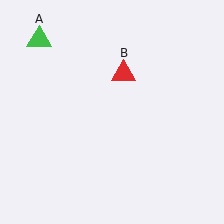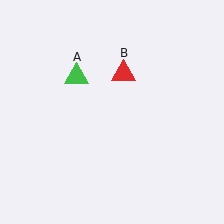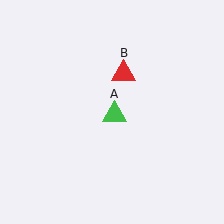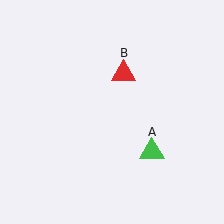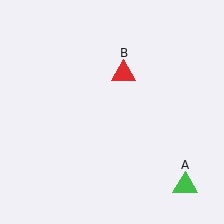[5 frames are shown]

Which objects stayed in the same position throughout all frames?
Red triangle (object B) remained stationary.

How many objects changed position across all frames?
1 object changed position: green triangle (object A).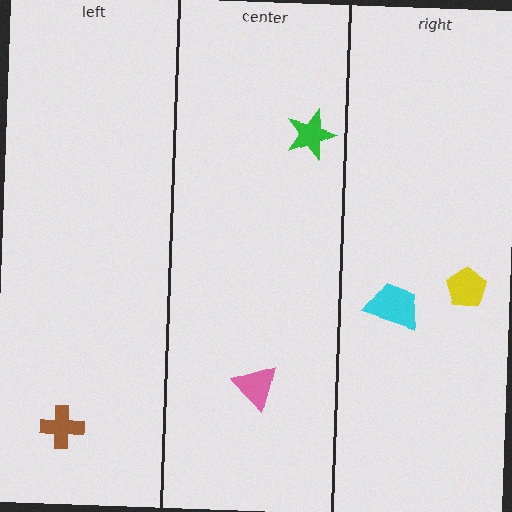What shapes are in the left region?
The brown cross.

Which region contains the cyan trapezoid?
The right region.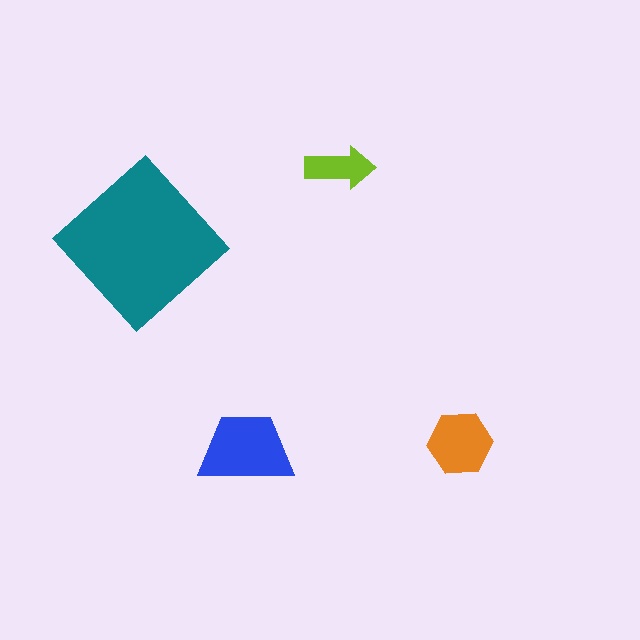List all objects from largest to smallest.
The teal diamond, the blue trapezoid, the orange hexagon, the lime arrow.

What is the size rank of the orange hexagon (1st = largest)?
3rd.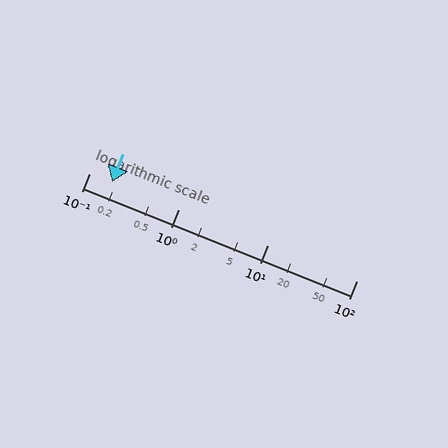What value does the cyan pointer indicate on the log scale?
The pointer indicates approximately 0.18.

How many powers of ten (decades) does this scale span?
The scale spans 3 decades, from 0.1 to 100.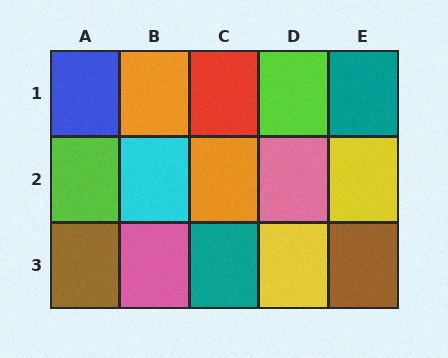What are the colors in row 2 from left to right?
Lime, cyan, orange, pink, yellow.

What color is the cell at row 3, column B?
Pink.